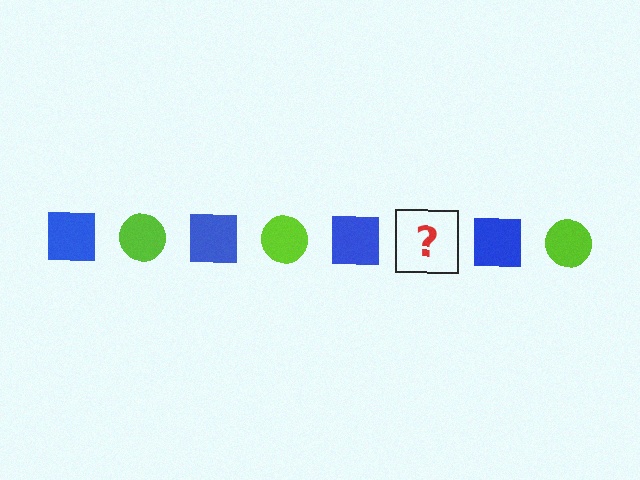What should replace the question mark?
The question mark should be replaced with a lime circle.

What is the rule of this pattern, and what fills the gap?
The rule is that the pattern alternates between blue square and lime circle. The gap should be filled with a lime circle.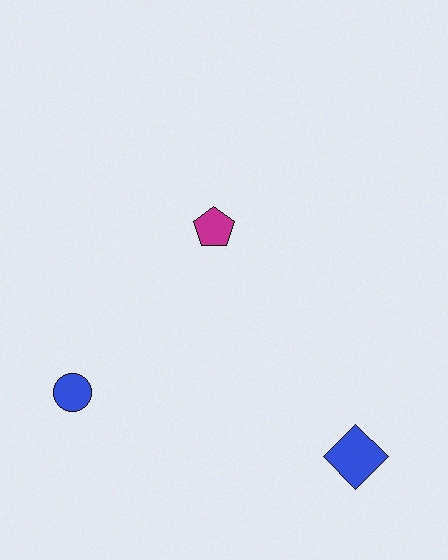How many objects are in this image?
There are 3 objects.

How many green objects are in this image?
There are no green objects.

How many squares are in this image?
There are no squares.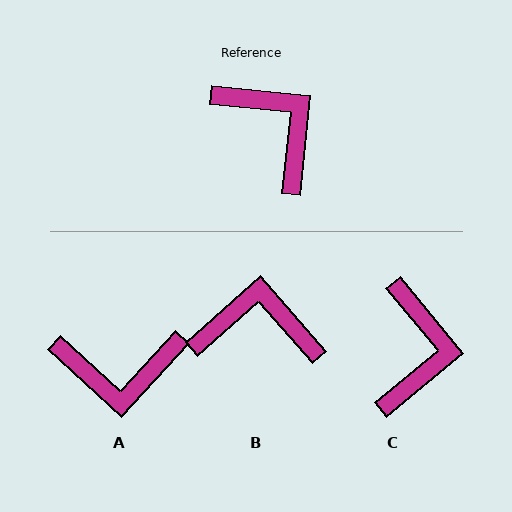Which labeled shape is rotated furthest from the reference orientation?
A, about 127 degrees away.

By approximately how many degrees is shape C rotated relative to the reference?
Approximately 45 degrees clockwise.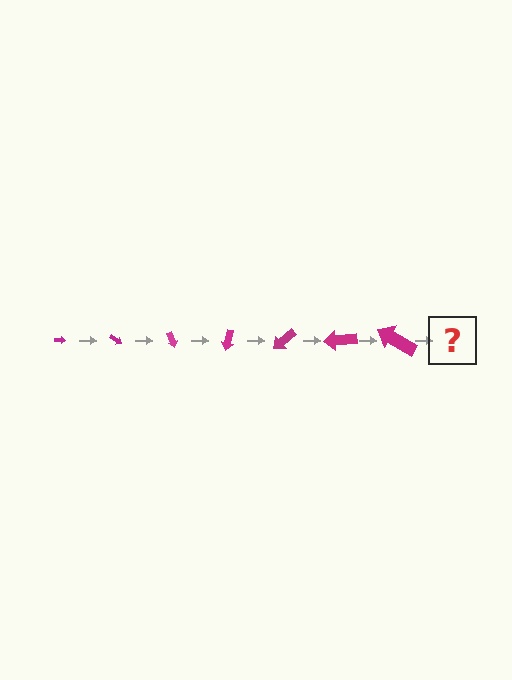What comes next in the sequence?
The next element should be an arrow, larger than the previous one and rotated 245 degrees from the start.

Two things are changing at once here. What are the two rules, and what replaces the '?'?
The two rules are that the arrow grows larger each step and it rotates 35 degrees each step. The '?' should be an arrow, larger than the previous one and rotated 245 degrees from the start.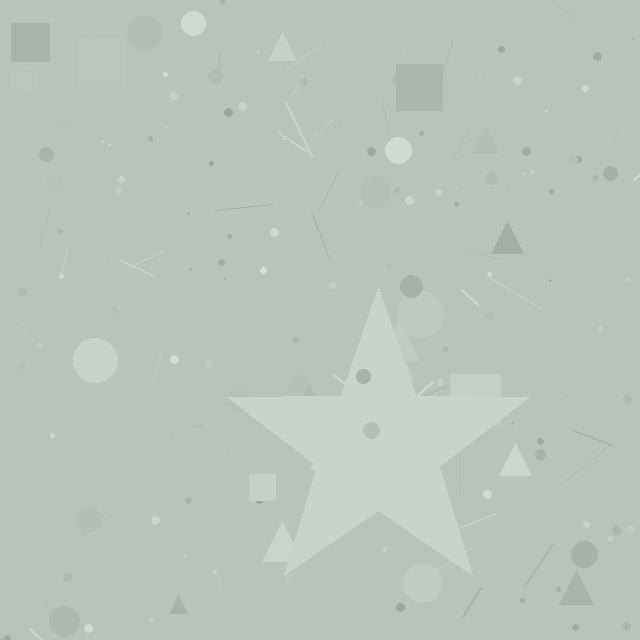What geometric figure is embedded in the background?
A star is embedded in the background.